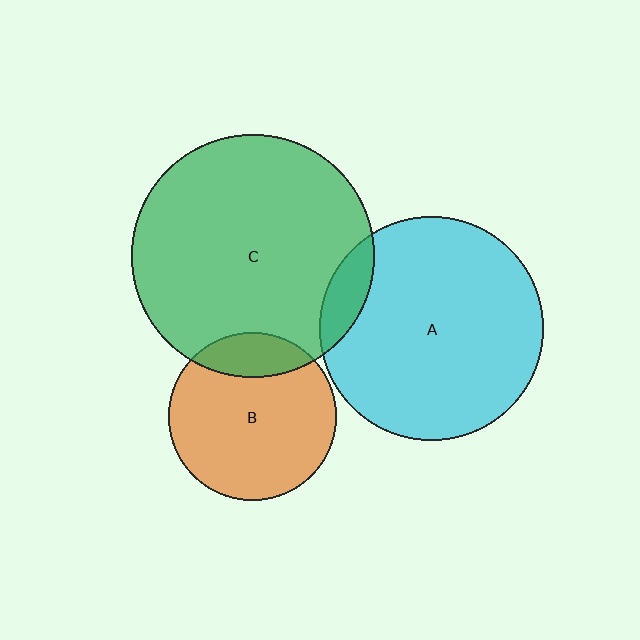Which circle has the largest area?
Circle C (green).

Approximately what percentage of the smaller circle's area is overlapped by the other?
Approximately 20%.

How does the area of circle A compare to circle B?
Approximately 1.8 times.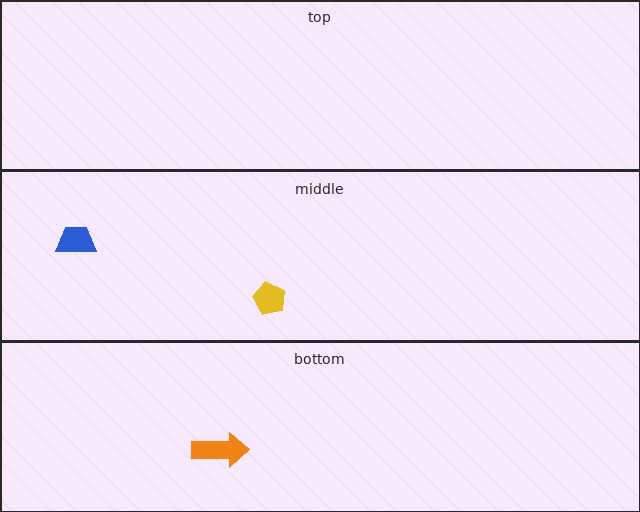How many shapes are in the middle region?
2.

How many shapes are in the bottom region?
1.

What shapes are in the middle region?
The blue trapezoid, the yellow pentagon.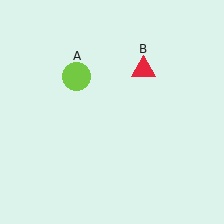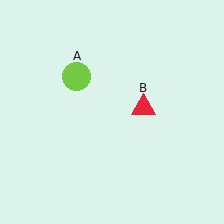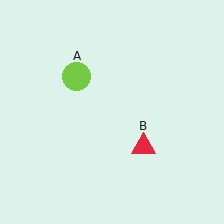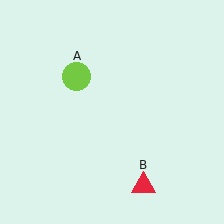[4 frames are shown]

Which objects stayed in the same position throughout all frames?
Lime circle (object A) remained stationary.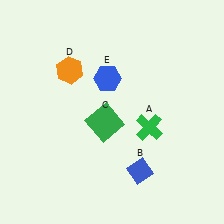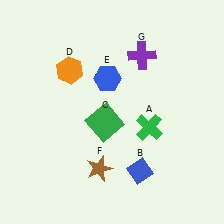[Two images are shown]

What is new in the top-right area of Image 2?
A purple cross (G) was added in the top-right area of Image 2.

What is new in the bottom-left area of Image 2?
A brown star (F) was added in the bottom-left area of Image 2.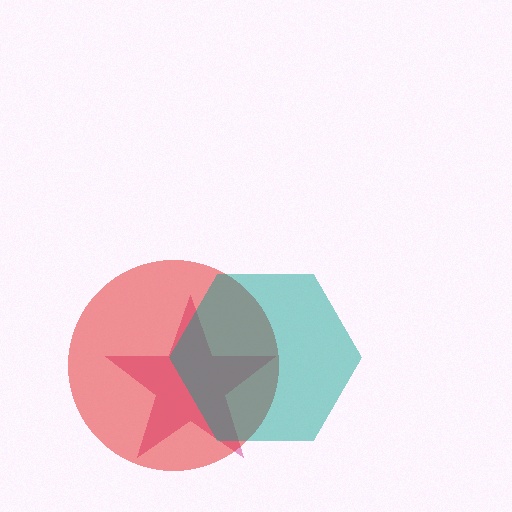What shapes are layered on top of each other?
The layered shapes are: a pink star, a red circle, a teal hexagon.